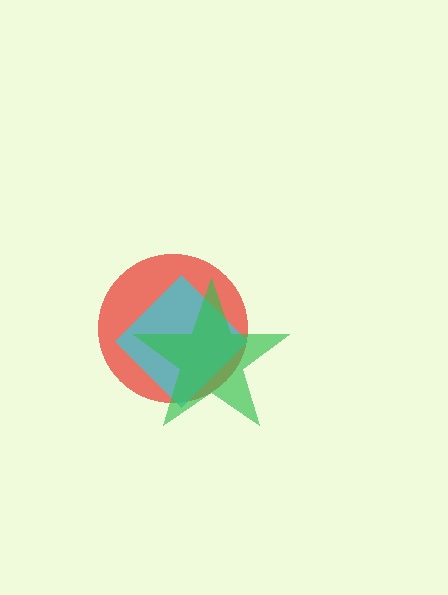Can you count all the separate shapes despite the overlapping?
Yes, there are 3 separate shapes.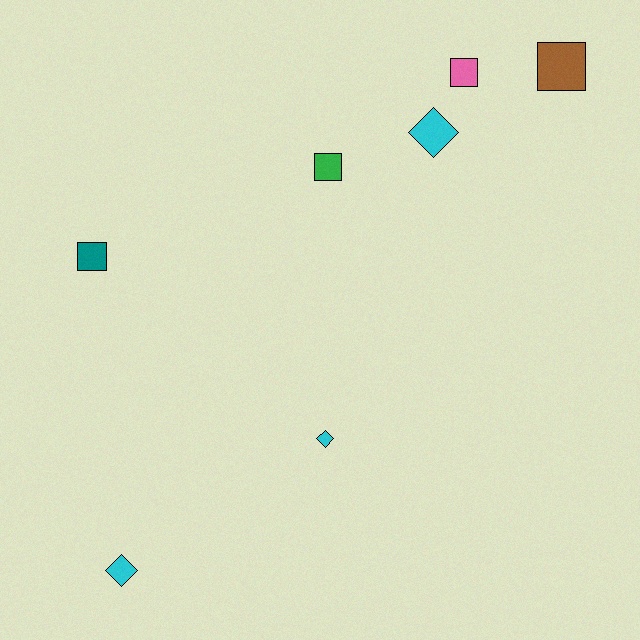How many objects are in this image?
There are 7 objects.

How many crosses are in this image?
There are no crosses.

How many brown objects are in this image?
There is 1 brown object.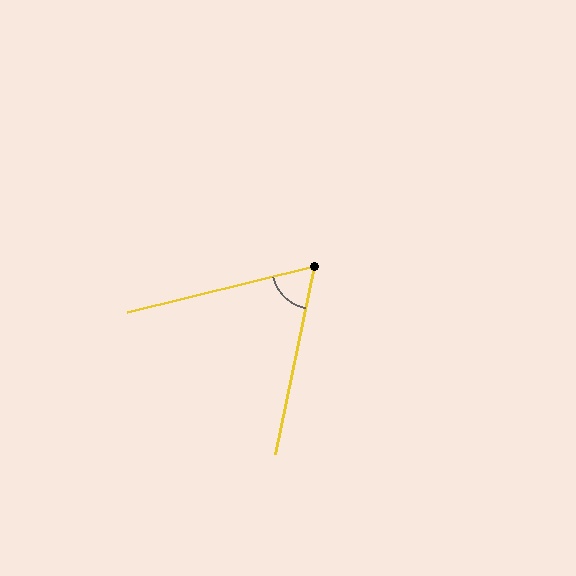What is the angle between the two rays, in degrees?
Approximately 65 degrees.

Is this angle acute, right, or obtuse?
It is acute.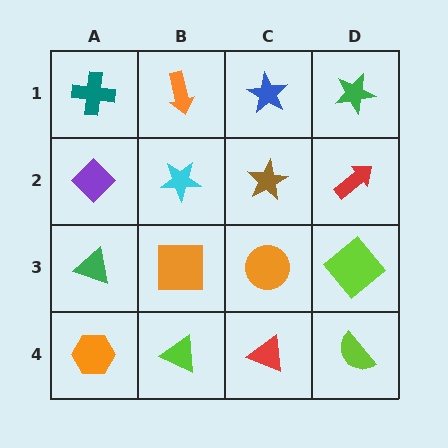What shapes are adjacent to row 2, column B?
An orange arrow (row 1, column B), an orange square (row 3, column B), a purple diamond (row 2, column A), a brown star (row 2, column C).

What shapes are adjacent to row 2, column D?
A green star (row 1, column D), a lime diamond (row 3, column D), a brown star (row 2, column C).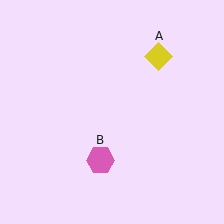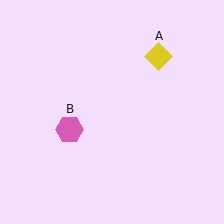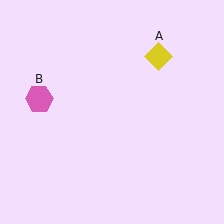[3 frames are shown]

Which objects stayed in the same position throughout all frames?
Yellow diamond (object A) remained stationary.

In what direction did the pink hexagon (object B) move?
The pink hexagon (object B) moved up and to the left.